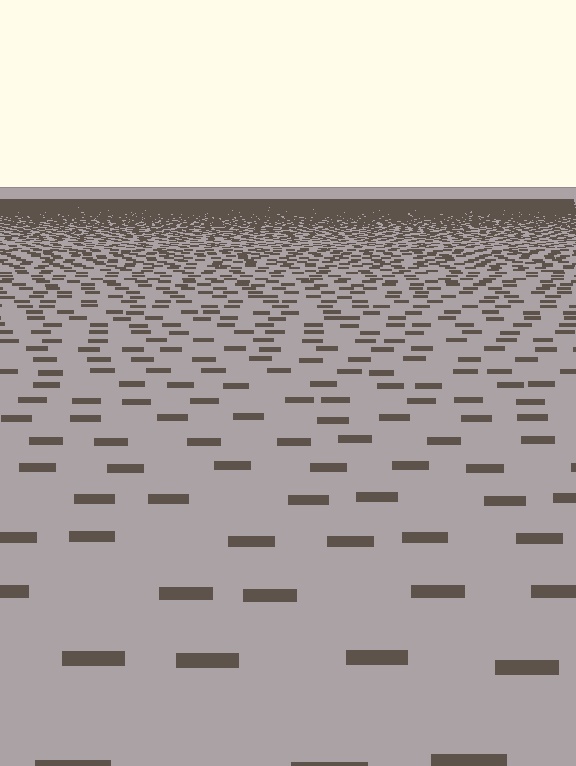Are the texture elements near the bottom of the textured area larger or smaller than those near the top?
Larger. Near the bottom, elements are closer to the viewer and appear at a bigger on-screen size.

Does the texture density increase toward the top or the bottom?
Density increases toward the top.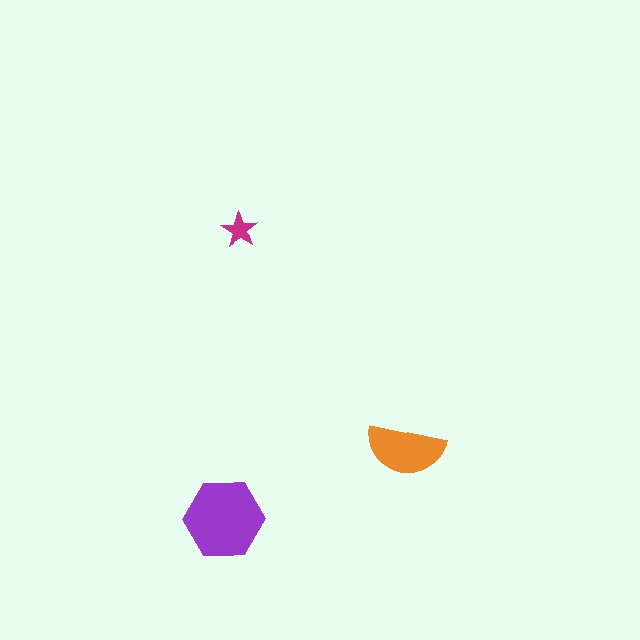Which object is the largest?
The purple hexagon.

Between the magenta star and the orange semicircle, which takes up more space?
The orange semicircle.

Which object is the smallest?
The magenta star.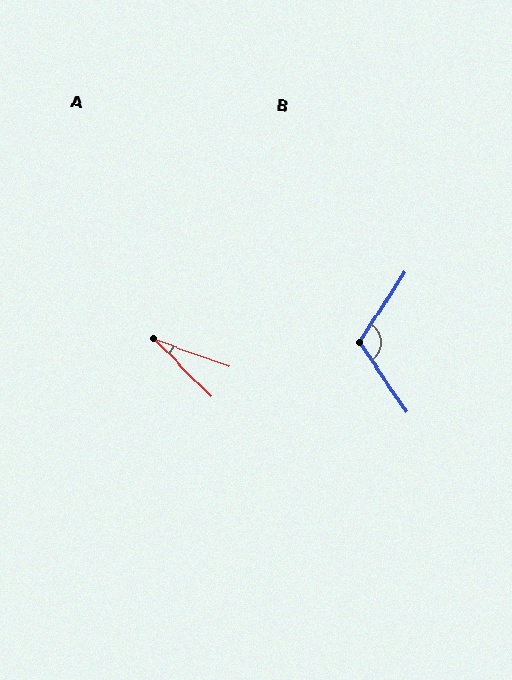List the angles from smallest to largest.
A (25°), B (112°).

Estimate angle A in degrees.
Approximately 25 degrees.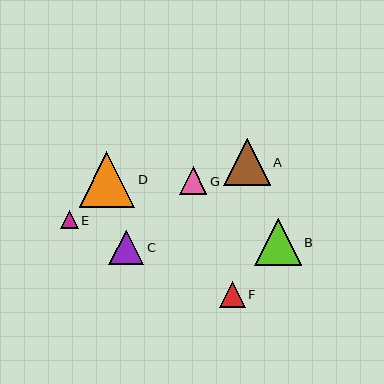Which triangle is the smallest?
Triangle E is the smallest with a size of approximately 18 pixels.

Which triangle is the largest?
Triangle D is the largest with a size of approximately 56 pixels.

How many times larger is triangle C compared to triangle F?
Triangle C is approximately 1.3 times the size of triangle F.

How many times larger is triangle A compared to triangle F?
Triangle A is approximately 1.8 times the size of triangle F.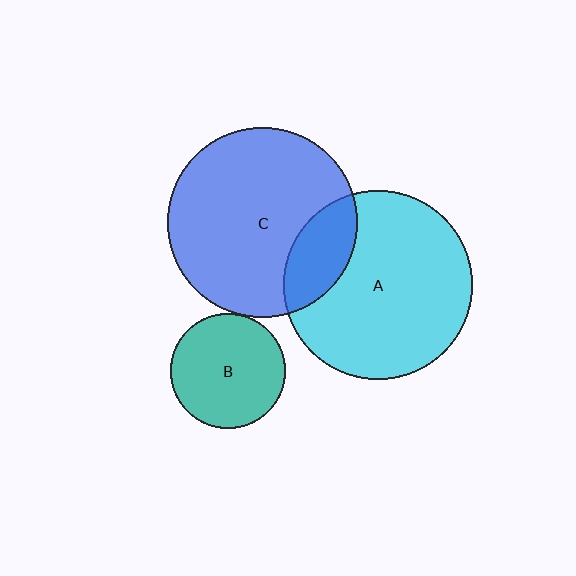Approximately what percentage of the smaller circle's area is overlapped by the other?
Approximately 20%.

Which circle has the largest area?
Circle C (blue).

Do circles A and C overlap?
Yes.